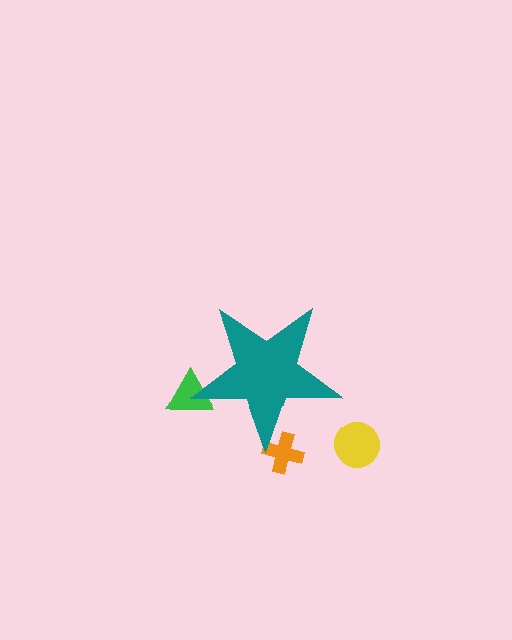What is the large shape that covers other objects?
A teal star.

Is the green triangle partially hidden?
Yes, the green triangle is partially hidden behind the teal star.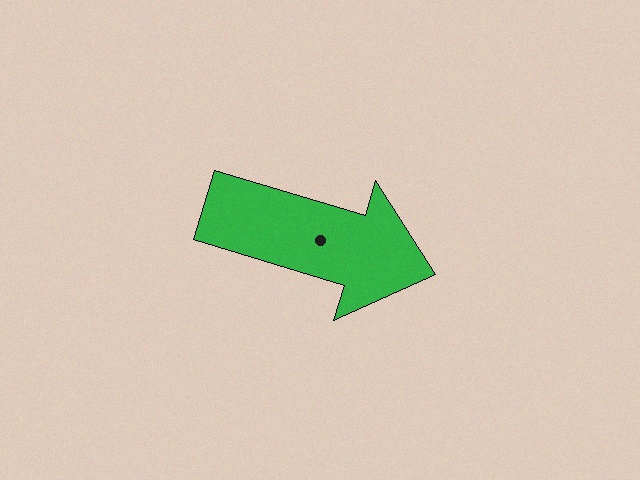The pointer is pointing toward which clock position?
Roughly 4 o'clock.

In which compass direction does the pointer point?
East.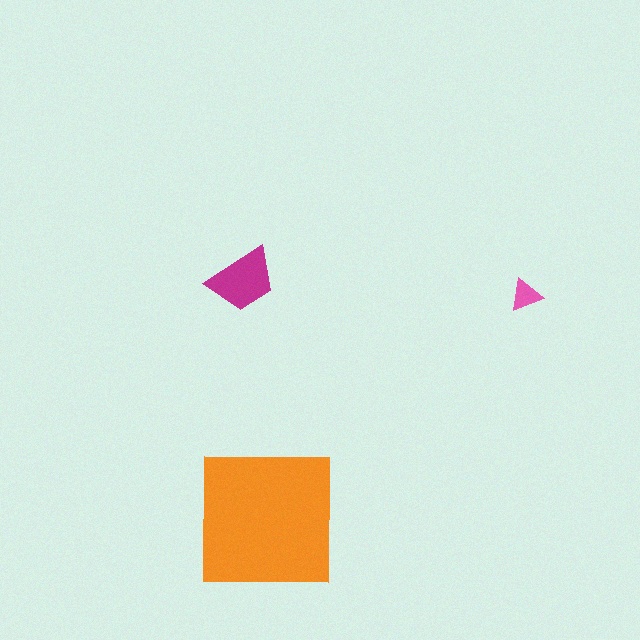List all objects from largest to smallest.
The orange square, the magenta trapezoid, the pink triangle.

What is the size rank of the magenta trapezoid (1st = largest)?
2nd.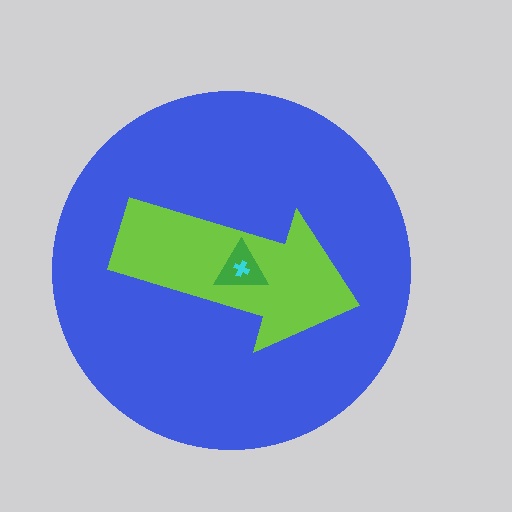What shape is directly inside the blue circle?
The lime arrow.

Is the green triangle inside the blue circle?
Yes.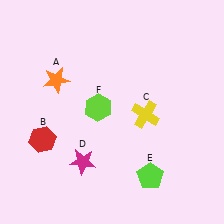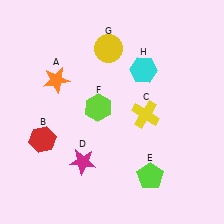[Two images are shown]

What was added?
A yellow circle (G), a cyan hexagon (H) were added in Image 2.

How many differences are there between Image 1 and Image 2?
There are 2 differences between the two images.